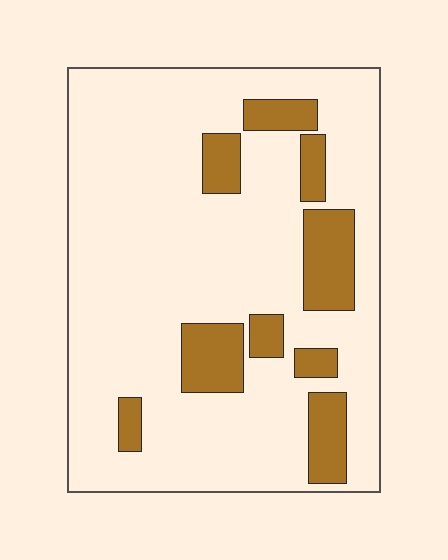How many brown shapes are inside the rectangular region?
9.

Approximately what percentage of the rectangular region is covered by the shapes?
Approximately 20%.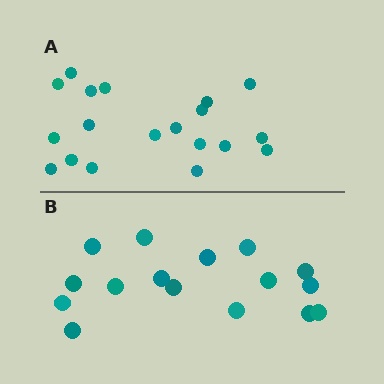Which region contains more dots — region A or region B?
Region A (the top region) has more dots.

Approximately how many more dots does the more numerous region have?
Region A has just a few more — roughly 2 or 3 more dots than region B.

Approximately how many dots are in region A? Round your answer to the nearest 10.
About 20 dots. (The exact count is 19, which rounds to 20.)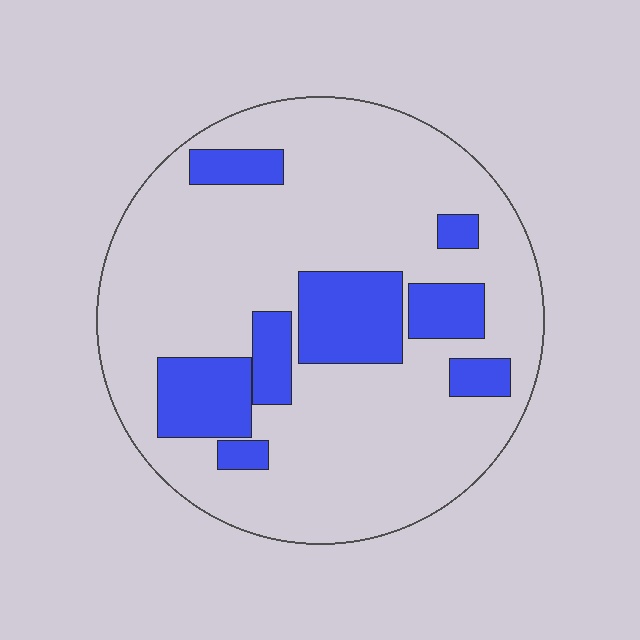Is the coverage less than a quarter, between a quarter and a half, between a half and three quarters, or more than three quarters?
Less than a quarter.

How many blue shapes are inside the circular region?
8.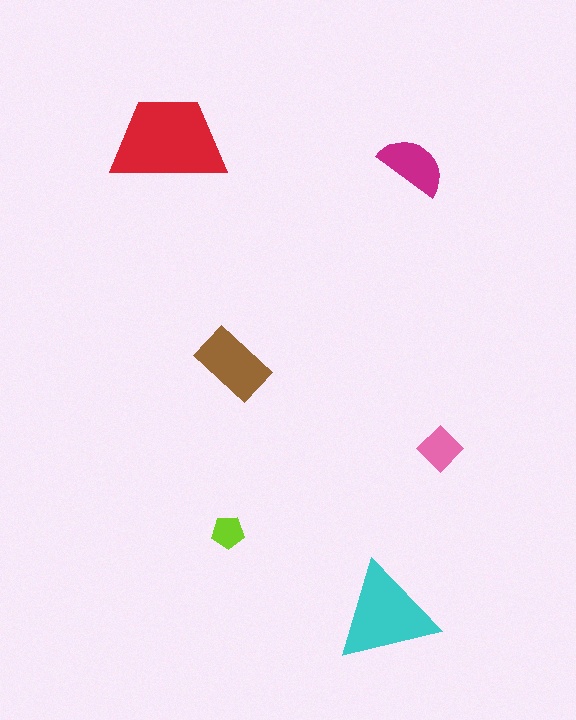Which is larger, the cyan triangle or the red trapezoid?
The red trapezoid.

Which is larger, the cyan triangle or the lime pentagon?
The cyan triangle.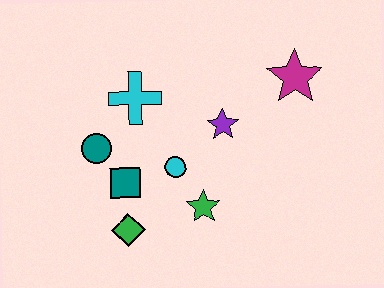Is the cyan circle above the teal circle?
No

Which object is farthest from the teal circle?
The magenta star is farthest from the teal circle.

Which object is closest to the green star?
The cyan circle is closest to the green star.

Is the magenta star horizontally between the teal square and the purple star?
No